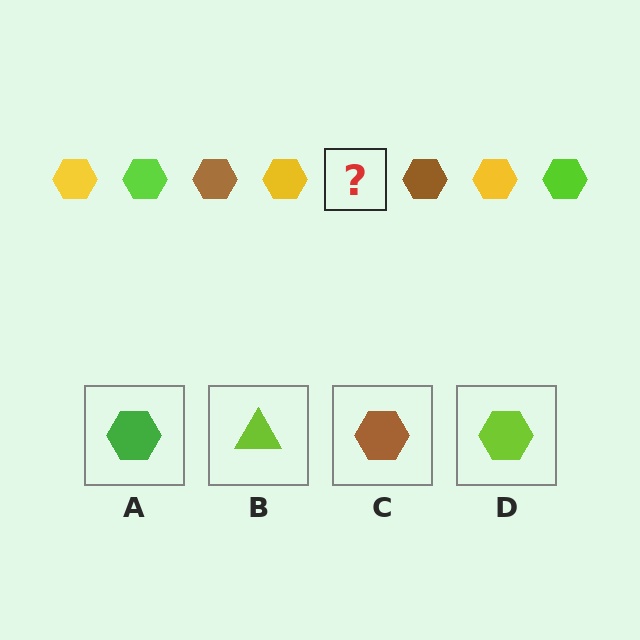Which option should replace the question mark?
Option D.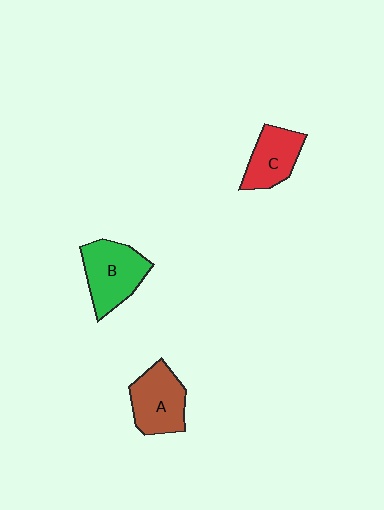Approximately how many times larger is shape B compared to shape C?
Approximately 1.3 times.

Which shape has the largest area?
Shape B (green).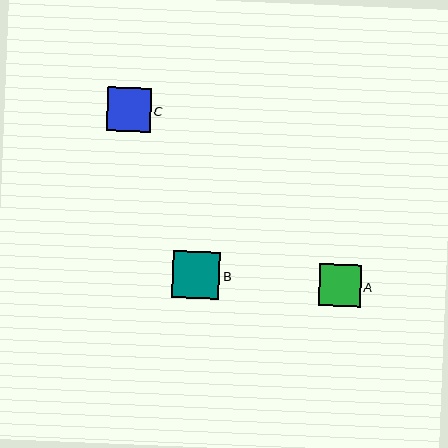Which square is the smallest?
Square A is the smallest with a size of approximately 41 pixels.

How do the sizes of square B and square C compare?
Square B and square C are approximately the same size.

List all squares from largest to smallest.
From largest to smallest: B, C, A.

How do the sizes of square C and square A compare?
Square C and square A are approximately the same size.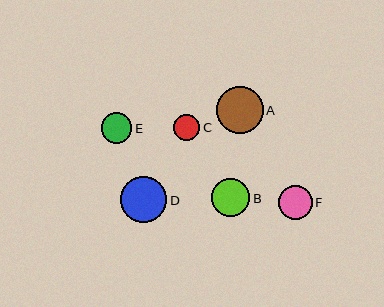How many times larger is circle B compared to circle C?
Circle B is approximately 1.5 times the size of circle C.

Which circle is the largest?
Circle A is the largest with a size of approximately 47 pixels.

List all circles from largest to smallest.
From largest to smallest: A, D, B, F, E, C.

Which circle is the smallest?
Circle C is the smallest with a size of approximately 26 pixels.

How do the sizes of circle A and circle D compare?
Circle A and circle D are approximately the same size.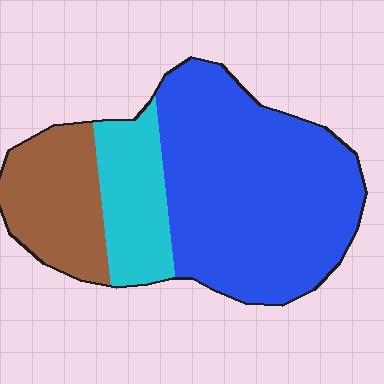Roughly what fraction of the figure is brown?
Brown takes up less than a quarter of the figure.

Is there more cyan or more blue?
Blue.